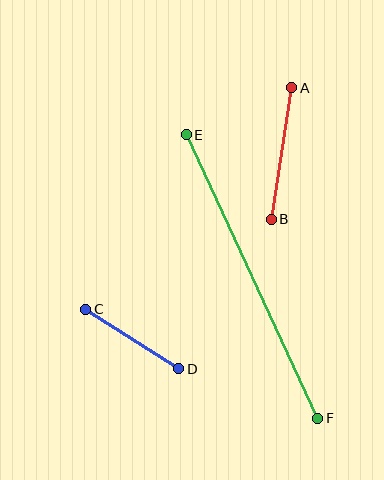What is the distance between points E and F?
The distance is approximately 313 pixels.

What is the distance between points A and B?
The distance is approximately 133 pixels.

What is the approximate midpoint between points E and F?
The midpoint is at approximately (252, 277) pixels.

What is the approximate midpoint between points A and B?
The midpoint is at approximately (282, 154) pixels.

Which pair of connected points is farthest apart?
Points E and F are farthest apart.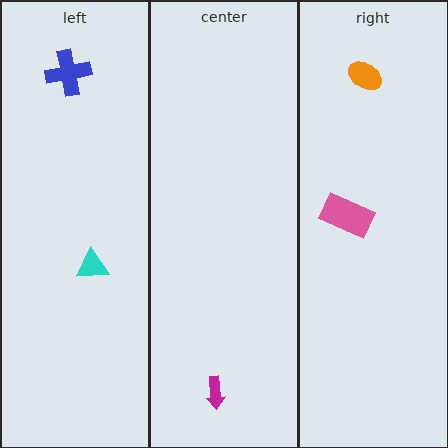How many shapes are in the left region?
2.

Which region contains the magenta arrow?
The center region.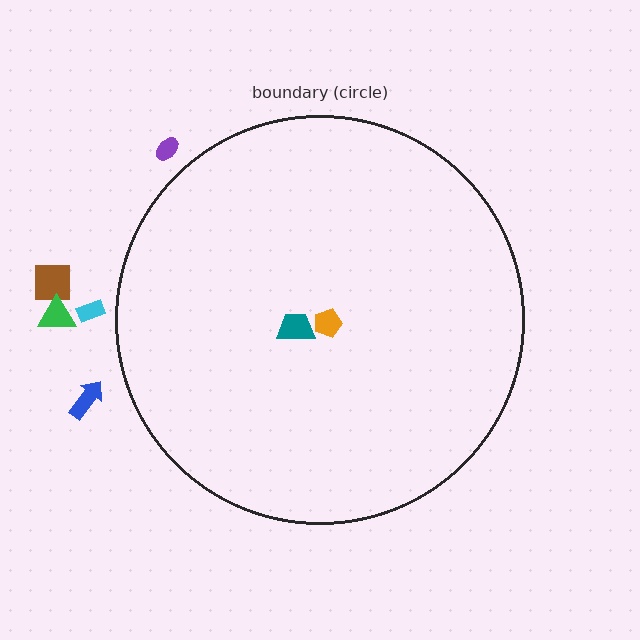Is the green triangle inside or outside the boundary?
Outside.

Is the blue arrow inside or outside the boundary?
Outside.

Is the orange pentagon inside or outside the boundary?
Inside.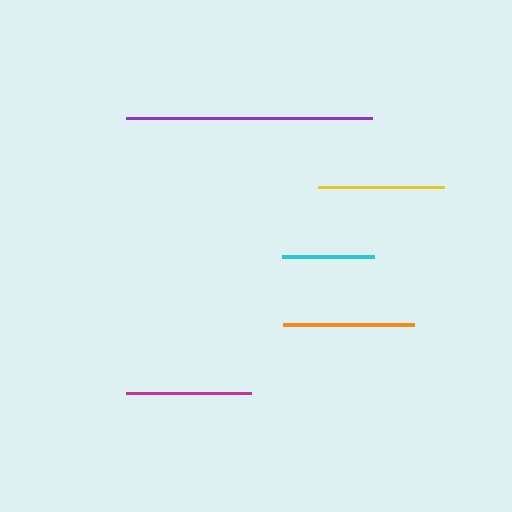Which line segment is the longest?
The purple line is the longest at approximately 246 pixels.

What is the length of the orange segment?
The orange segment is approximately 130 pixels long.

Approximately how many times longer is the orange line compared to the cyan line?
The orange line is approximately 1.4 times the length of the cyan line.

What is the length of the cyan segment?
The cyan segment is approximately 92 pixels long.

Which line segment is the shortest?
The cyan line is the shortest at approximately 92 pixels.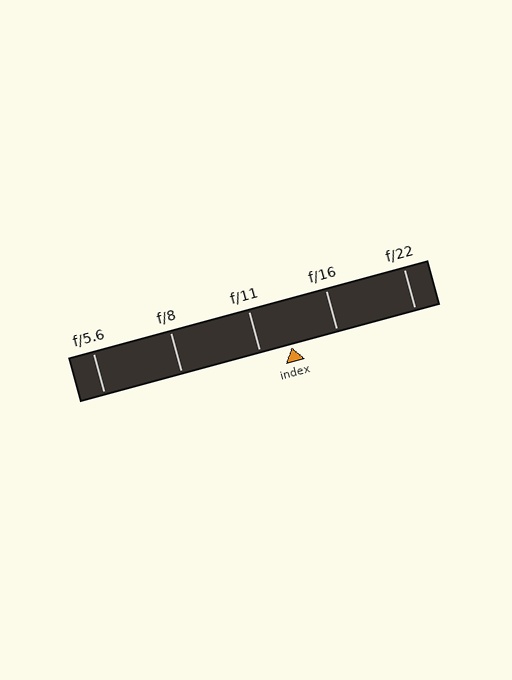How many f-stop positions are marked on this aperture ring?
There are 5 f-stop positions marked.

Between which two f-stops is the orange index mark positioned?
The index mark is between f/11 and f/16.